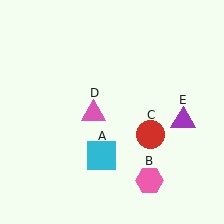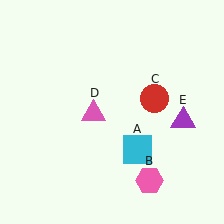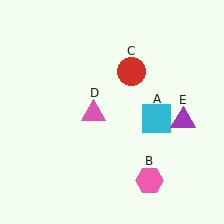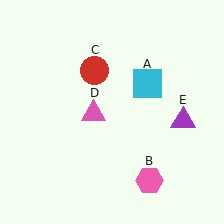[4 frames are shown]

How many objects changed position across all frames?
2 objects changed position: cyan square (object A), red circle (object C).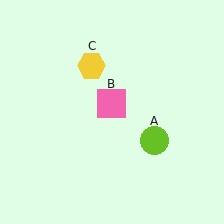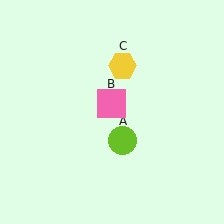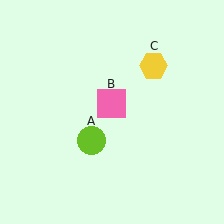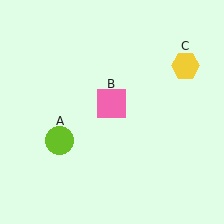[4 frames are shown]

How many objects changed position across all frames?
2 objects changed position: lime circle (object A), yellow hexagon (object C).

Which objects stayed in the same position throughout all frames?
Pink square (object B) remained stationary.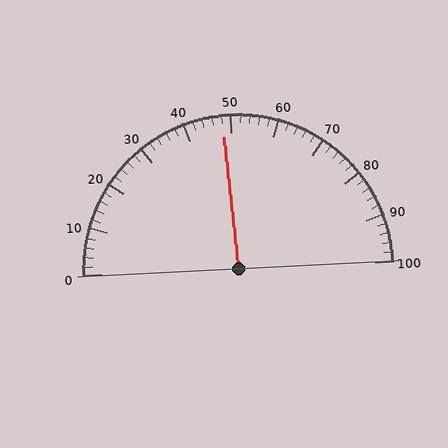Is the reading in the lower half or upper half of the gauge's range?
The reading is in the lower half of the range (0 to 100).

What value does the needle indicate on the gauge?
The needle indicates approximately 48.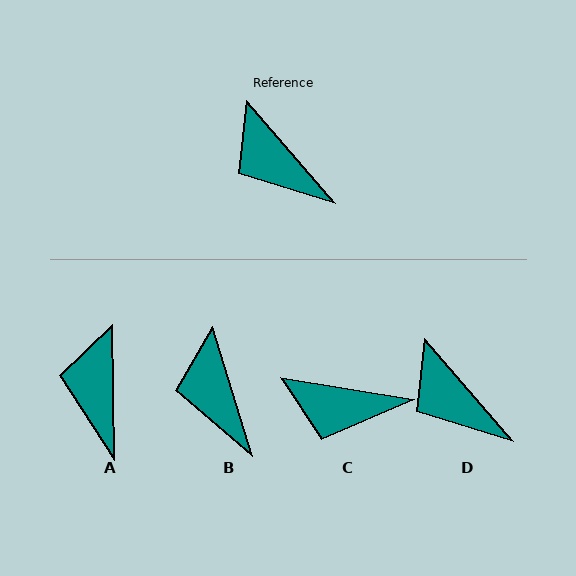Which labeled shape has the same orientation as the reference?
D.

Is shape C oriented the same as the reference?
No, it is off by about 40 degrees.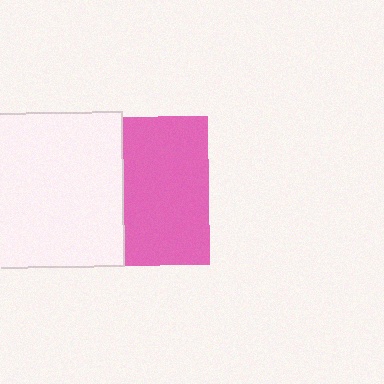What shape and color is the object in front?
The object in front is a white square.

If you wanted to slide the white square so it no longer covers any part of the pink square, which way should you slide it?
Slide it left — that is the most direct way to separate the two shapes.